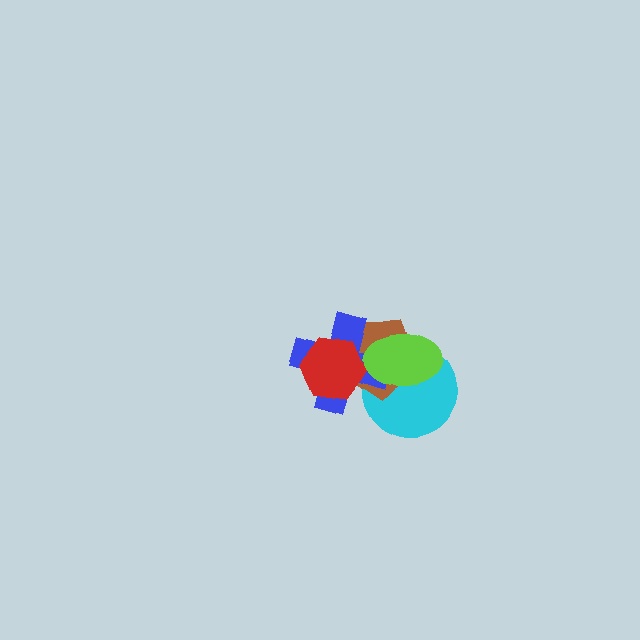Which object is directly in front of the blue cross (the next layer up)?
The lime ellipse is directly in front of the blue cross.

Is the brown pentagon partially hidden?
Yes, it is partially covered by another shape.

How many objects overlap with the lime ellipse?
3 objects overlap with the lime ellipse.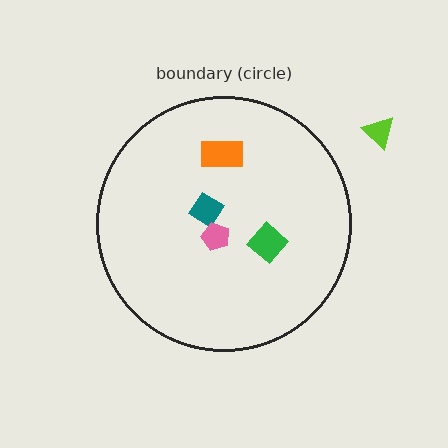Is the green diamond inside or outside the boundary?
Inside.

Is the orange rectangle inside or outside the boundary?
Inside.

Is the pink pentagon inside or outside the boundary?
Inside.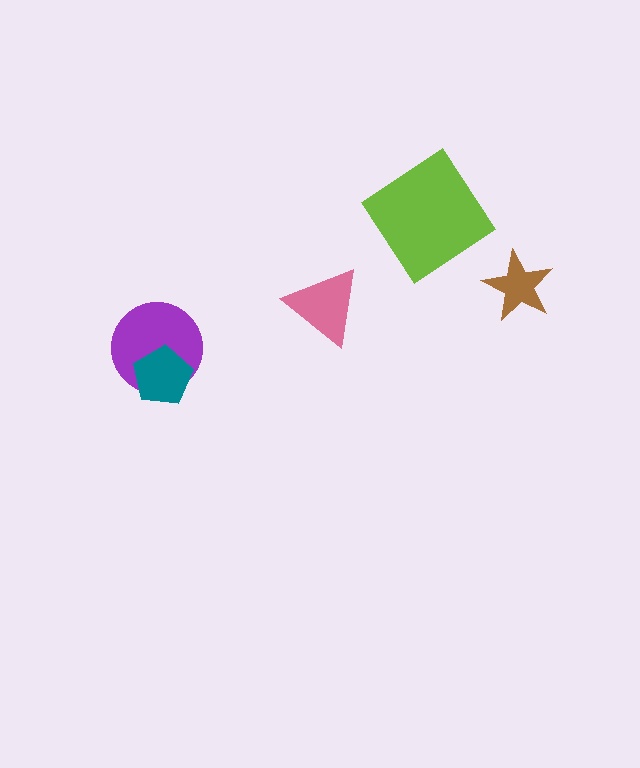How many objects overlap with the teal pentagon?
1 object overlaps with the teal pentagon.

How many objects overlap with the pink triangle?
0 objects overlap with the pink triangle.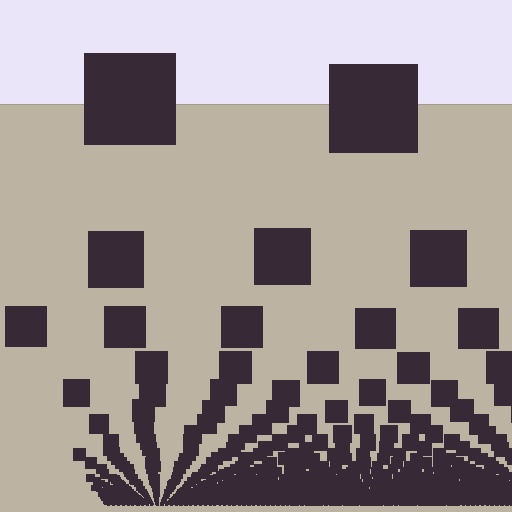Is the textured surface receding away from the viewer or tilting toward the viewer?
The surface appears to tilt toward the viewer. Texture elements get larger and sparser toward the top.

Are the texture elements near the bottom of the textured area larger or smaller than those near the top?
Smaller. The gradient is inverted — elements near the bottom are smaller and denser.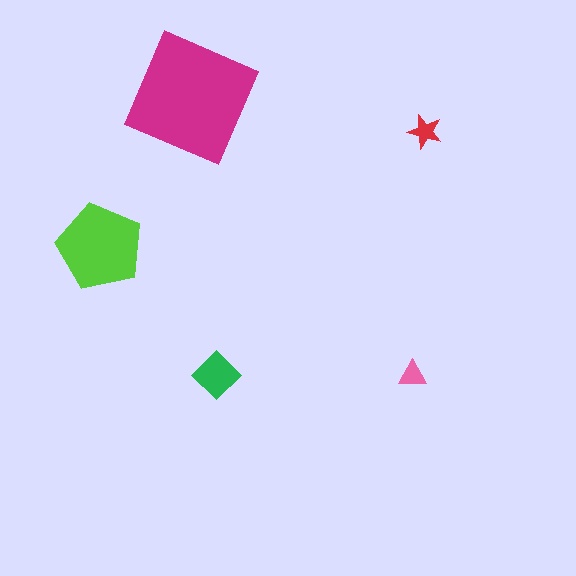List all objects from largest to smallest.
The magenta square, the lime pentagon, the green diamond, the red star, the pink triangle.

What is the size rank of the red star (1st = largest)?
4th.